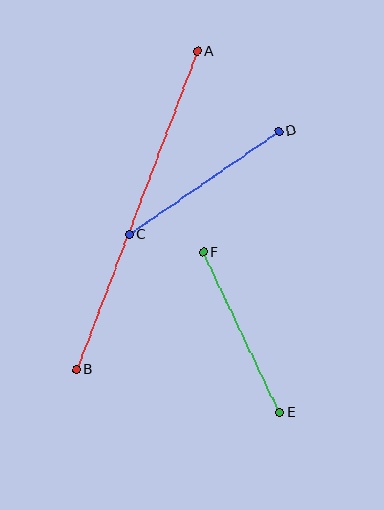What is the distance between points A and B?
The distance is approximately 341 pixels.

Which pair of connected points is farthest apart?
Points A and B are farthest apart.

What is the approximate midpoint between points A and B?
The midpoint is at approximately (137, 210) pixels.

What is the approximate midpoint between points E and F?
The midpoint is at approximately (241, 332) pixels.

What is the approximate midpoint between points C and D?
The midpoint is at approximately (204, 183) pixels.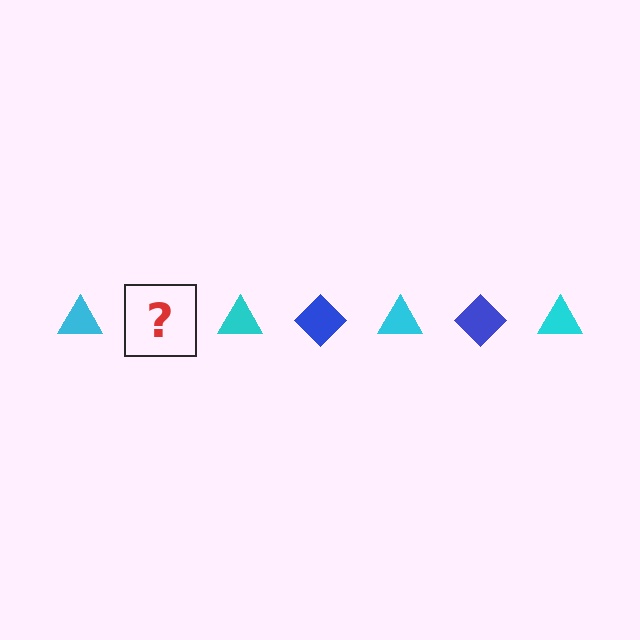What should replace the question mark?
The question mark should be replaced with a blue diamond.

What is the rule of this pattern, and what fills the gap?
The rule is that the pattern alternates between cyan triangle and blue diamond. The gap should be filled with a blue diamond.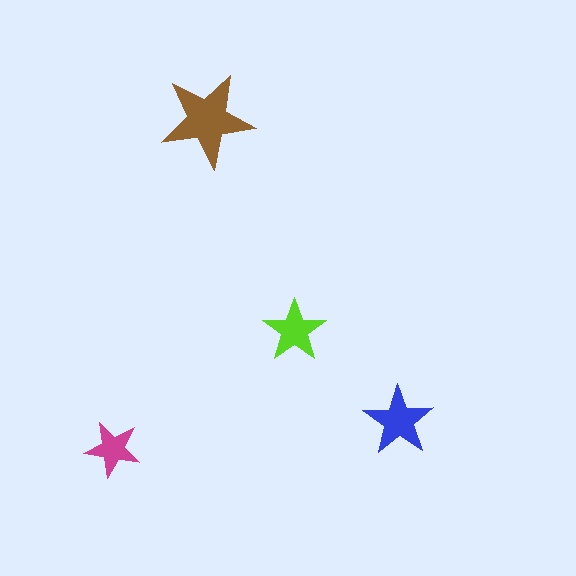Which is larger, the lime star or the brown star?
The brown one.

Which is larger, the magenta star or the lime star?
The lime one.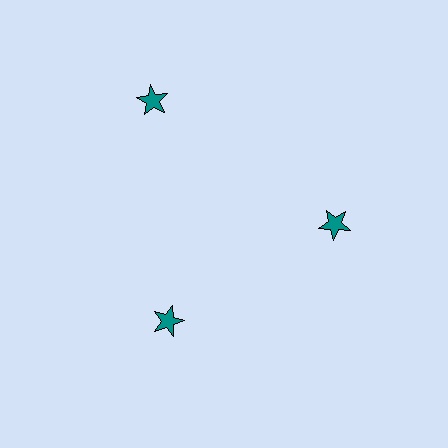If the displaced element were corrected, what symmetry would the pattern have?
It would have 3-fold rotational symmetry — the pattern would map onto itself every 120 degrees.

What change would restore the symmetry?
The symmetry would be restored by moving it inward, back onto the ring so that all 3 stars sit at equal angles and equal distance from the center.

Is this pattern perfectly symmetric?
No. The 3 teal stars are arranged in a ring, but one element near the 11 o'clock position is pushed outward from the center, breaking the 3-fold rotational symmetry.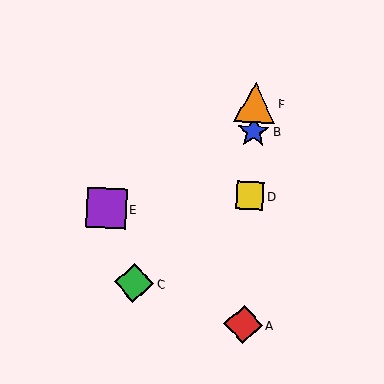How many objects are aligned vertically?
4 objects (A, B, D, F) are aligned vertically.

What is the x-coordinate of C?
Object C is at x≈134.